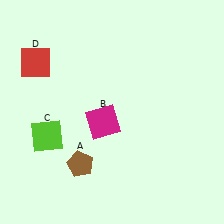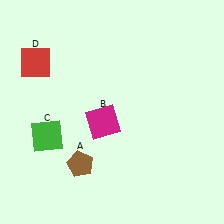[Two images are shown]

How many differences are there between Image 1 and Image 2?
There is 1 difference between the two images.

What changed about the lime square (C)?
In Image 1, C is lime. In Image 2, it changed to green.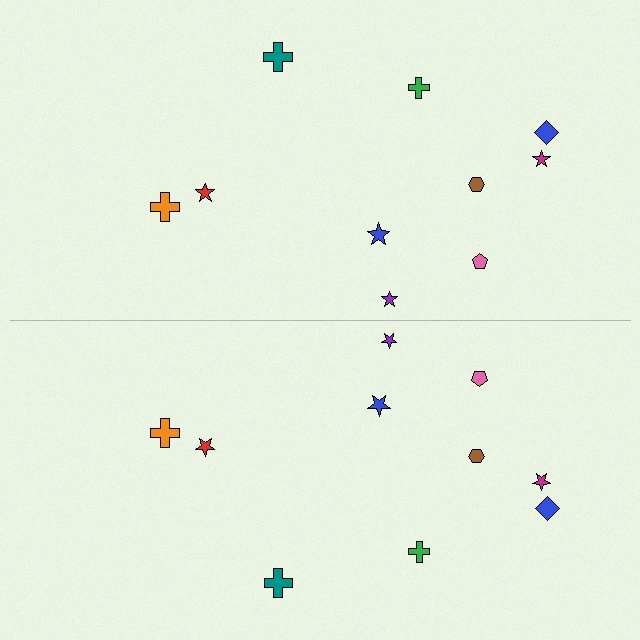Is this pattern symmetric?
Yes, this pattern has bilateral (reflection) symmetry.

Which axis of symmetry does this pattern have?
The pattern has a horizontal axis of symmetry running through the center of the image.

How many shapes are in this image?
There are 20 shapes in this image.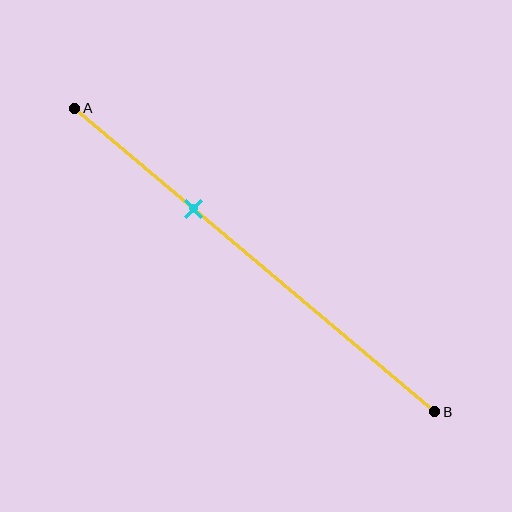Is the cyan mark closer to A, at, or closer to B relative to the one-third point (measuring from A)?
The cyan mark is approximately at the one-third point of segment AB.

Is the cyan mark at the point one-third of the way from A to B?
Yes, the mark is approximately at the one-third point.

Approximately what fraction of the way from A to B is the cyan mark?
The cyan mark is approximately 35% of the way from A to B.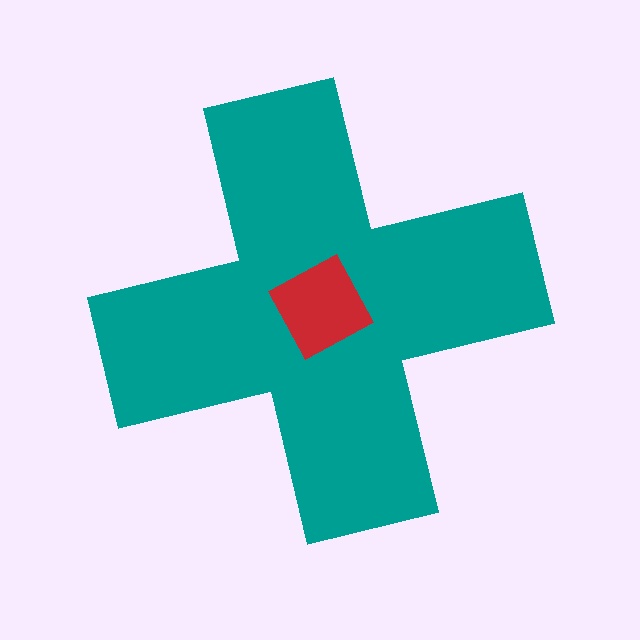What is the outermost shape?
The teal cross.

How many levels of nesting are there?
2.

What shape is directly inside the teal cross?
The red diamond.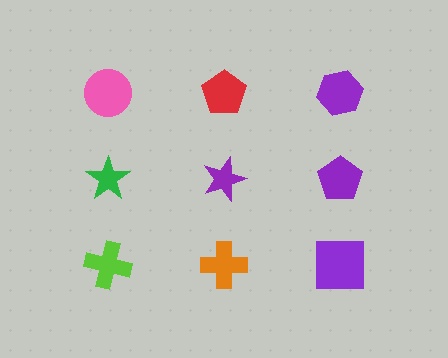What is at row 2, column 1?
A green star.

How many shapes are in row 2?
3 shapes.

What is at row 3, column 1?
A lime cross.